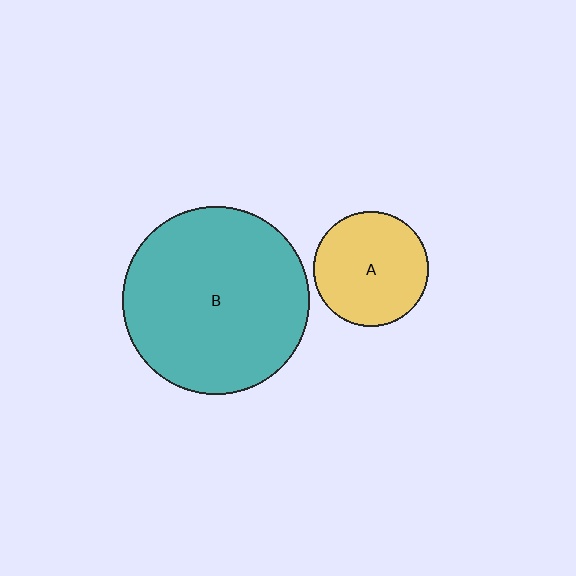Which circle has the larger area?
Circle B (teal).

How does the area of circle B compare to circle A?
Approximately 2.6 times.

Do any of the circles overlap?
No, none of the circles overlap.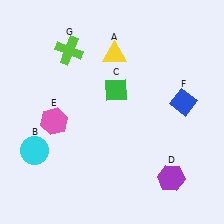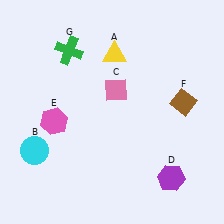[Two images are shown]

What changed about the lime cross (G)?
In Image 1, G is lime. In Image 2, it changed to green.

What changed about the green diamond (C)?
In Image 1, C is green. In Image 2, it changed to pink.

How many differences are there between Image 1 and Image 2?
There are 3 differences between the two images.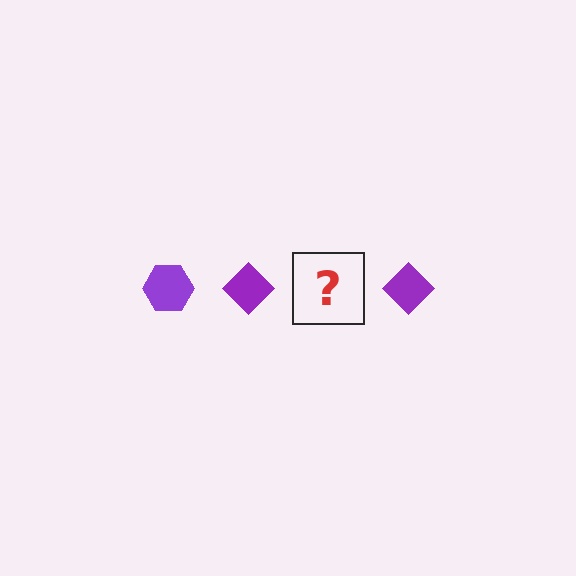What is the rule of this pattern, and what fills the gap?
The rule is that the pattern cycles through hexagon, diamond shapes in purple. The gap should be filled with a purple hexagon.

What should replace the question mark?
The question mark should be replaced with a purple hexagon.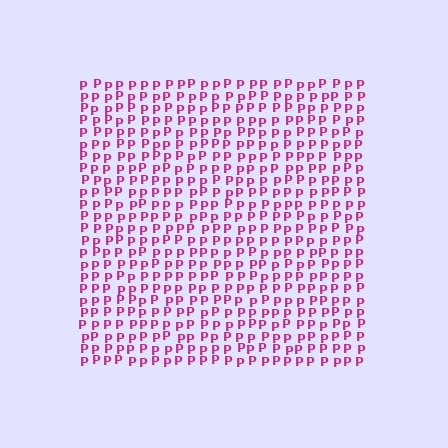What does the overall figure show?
The overall figure shows a square.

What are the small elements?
The small elements are letter P's.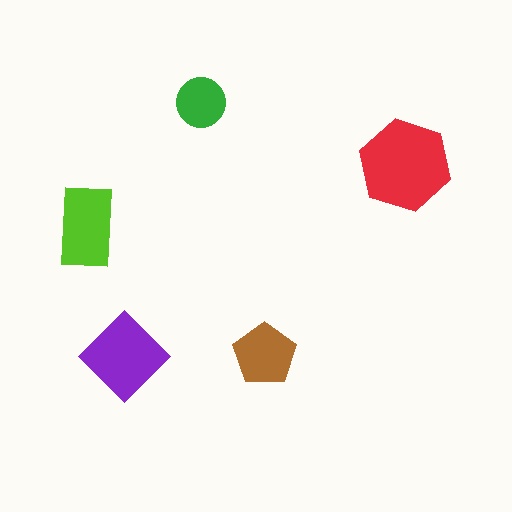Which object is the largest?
The red hexagon.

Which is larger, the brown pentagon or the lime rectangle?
The lime rectangle.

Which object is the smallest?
The green circle.